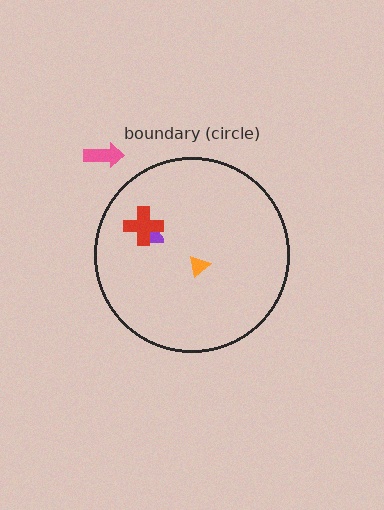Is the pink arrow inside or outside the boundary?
Outside.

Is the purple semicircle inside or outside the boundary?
Inside.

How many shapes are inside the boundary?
3 inside, 1 outside.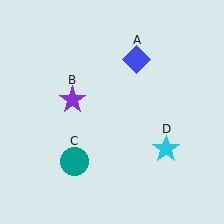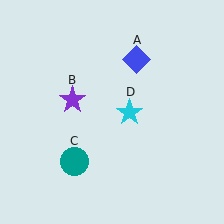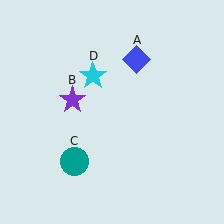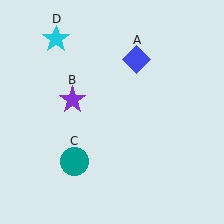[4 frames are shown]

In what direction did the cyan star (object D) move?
The cyan star (object D) moved up and to the left.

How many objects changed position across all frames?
1 object changed position: cyan star (object D).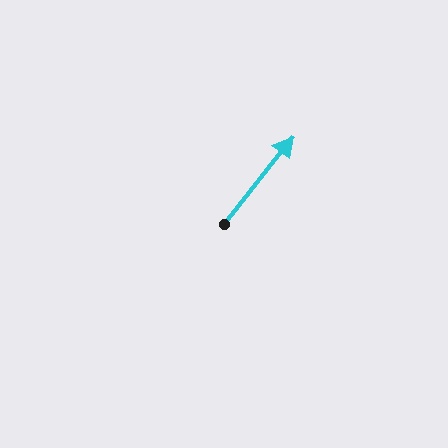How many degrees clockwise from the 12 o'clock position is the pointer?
Approximately 38 degrees.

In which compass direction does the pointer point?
Northeast.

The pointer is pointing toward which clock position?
Roughly 1 o'clock.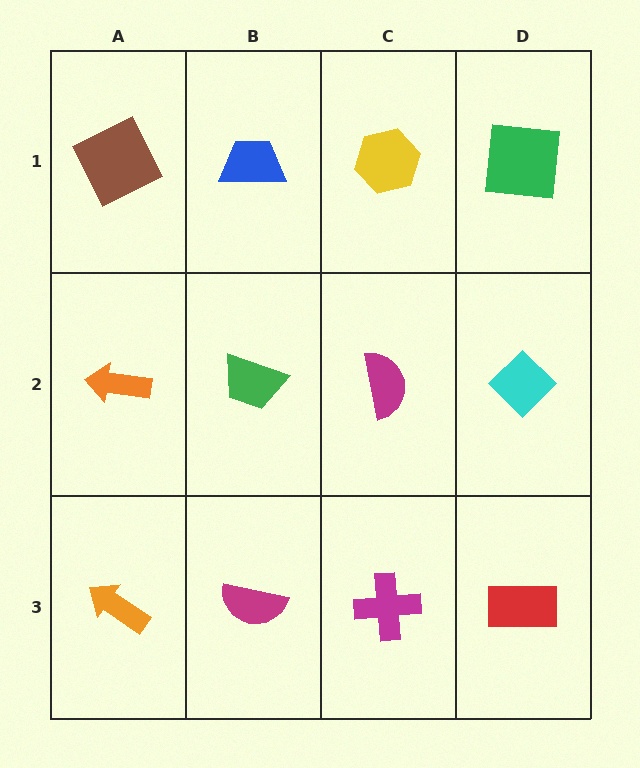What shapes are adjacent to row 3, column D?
A cyan diamond (row 2, column D), a magenta cross (row 3, column C).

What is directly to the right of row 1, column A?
A blue trapezoid.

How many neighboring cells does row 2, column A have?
3.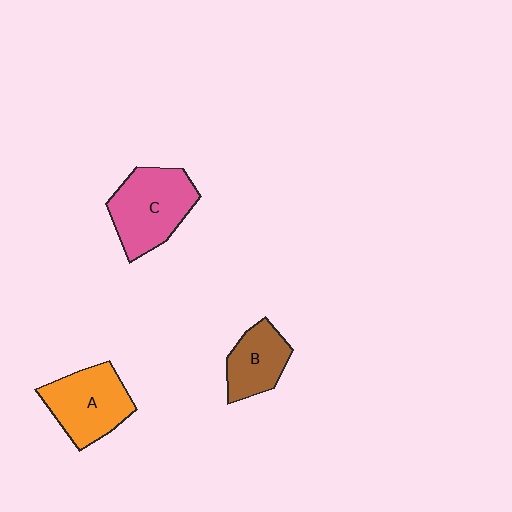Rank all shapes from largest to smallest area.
From largest to smallest: C (pink), A (orange), B (brown).